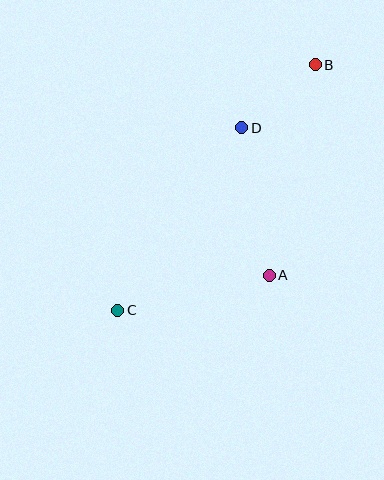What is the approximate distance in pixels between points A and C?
The distance between A and C is approximately 156 pixels.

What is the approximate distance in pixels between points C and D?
The distance between C and D is approximately 221 pixels.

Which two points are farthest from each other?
Points B and C are farthest from each other.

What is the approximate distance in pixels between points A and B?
The distance between A and B is approximately 215 pixels.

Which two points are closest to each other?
Points B and D are closest to each other.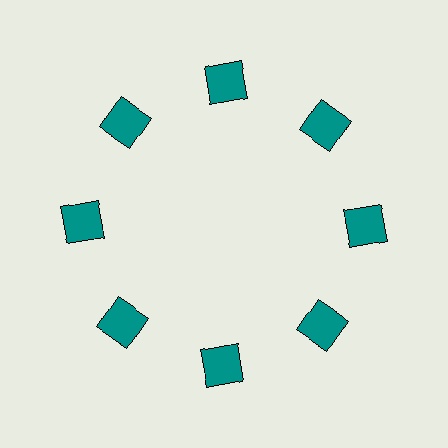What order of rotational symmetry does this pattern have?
This pattern has 8-fold rotational symmetry.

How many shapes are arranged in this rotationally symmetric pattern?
There are 8 shapes, arranged in 8 groups of 1.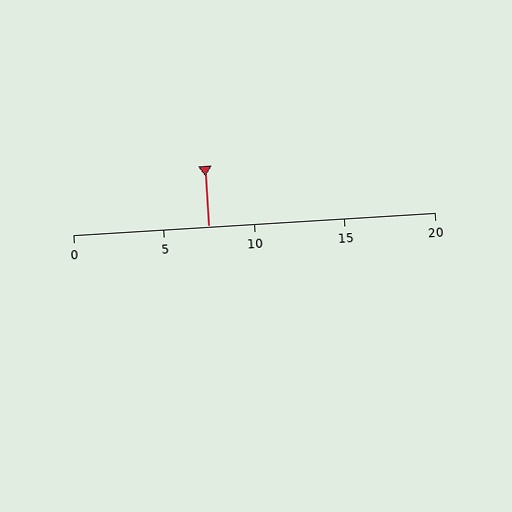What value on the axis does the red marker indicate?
The marker indicates approximately 7.5.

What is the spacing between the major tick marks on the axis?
The major ticks are spaced 5 apart.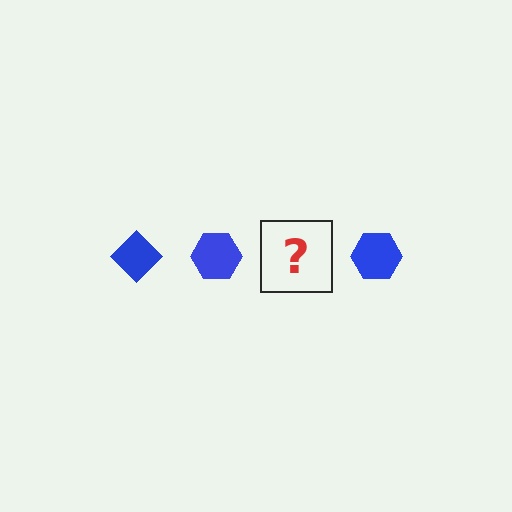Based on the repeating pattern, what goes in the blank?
The blank should be a blue diamond.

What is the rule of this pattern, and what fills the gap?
The rule is that the pattern cycles through diamond, hexagon shapes in blue. The gap should be filled with a blue diamond.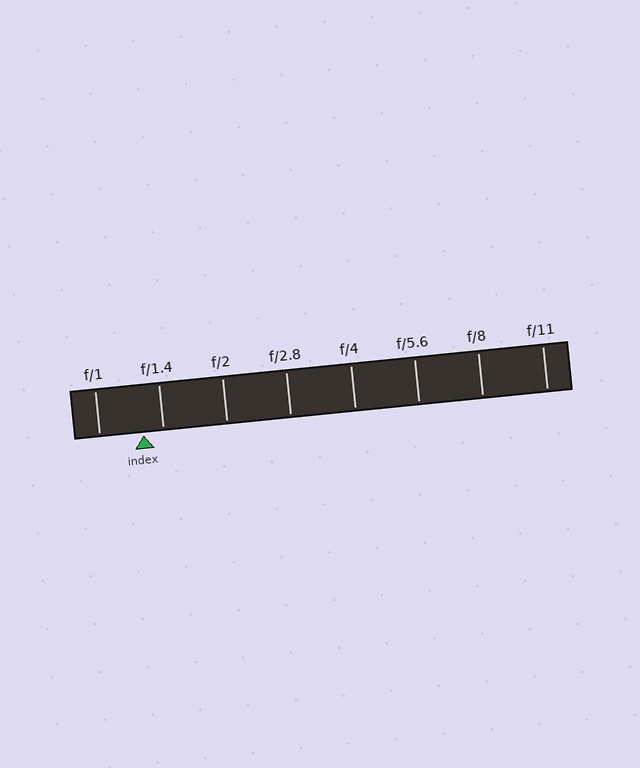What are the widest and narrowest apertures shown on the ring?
The widest aperture shown is f/1 and the narrowest is f/11.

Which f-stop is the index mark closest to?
The index mark is closest to f/1.4.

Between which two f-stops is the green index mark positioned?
The index mark is between f/1 and f/1.4.